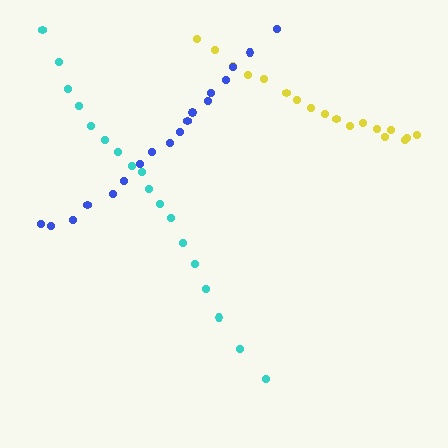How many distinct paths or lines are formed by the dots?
There are 3 distinct paths.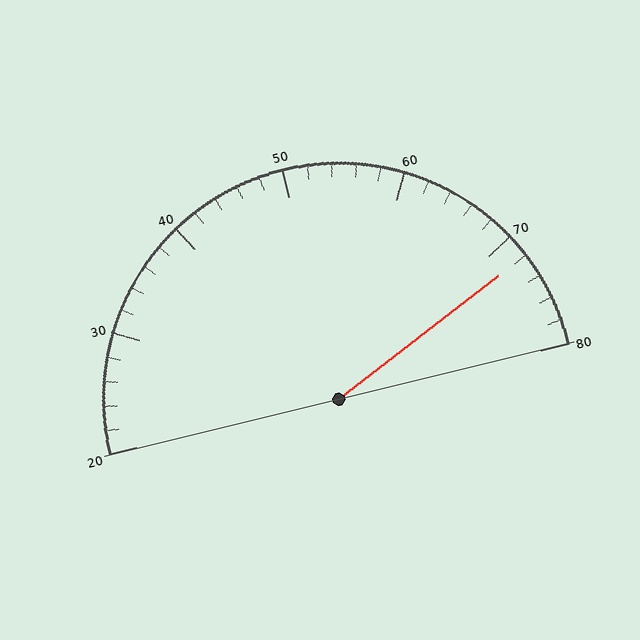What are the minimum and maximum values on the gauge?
The gauge ranges from 20 to 80.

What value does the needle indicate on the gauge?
The needle indicates approximately 72.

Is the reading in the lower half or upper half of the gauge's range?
The reading is in the upper half of the range (20 to 80).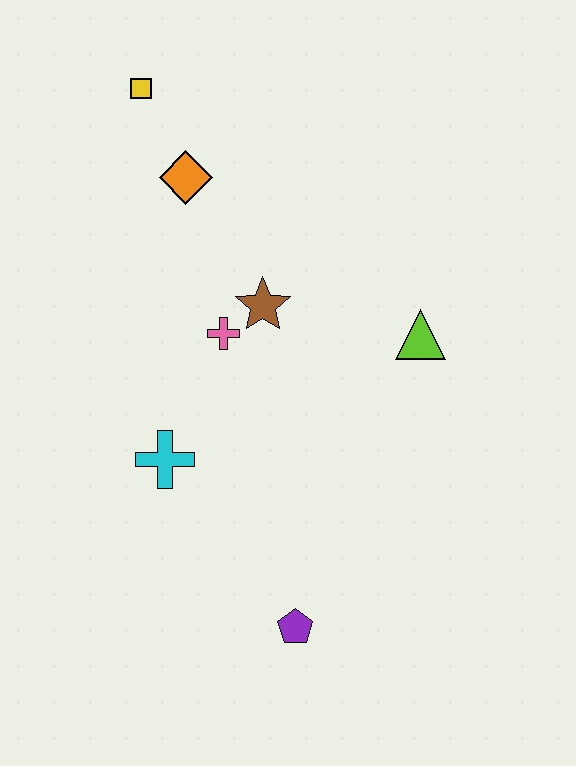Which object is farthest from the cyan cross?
The yellow square is farthest from the cyan cross.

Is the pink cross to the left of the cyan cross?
No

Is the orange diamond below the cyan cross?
No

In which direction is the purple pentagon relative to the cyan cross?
The purple pentagon is below the cyan cross.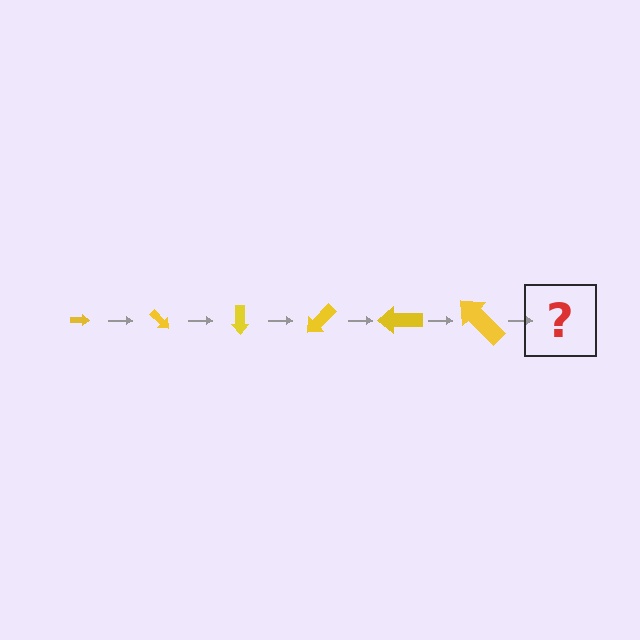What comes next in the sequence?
The next element should be an arrow, larger than the previous one and rotated 270 degrees from the start.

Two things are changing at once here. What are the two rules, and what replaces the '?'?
The two rules are that the arrow grows larger each step and it rotates 45 degrees each step. The '?' should be an arrow, larger than the previous one and rotated 270 degrees from the start.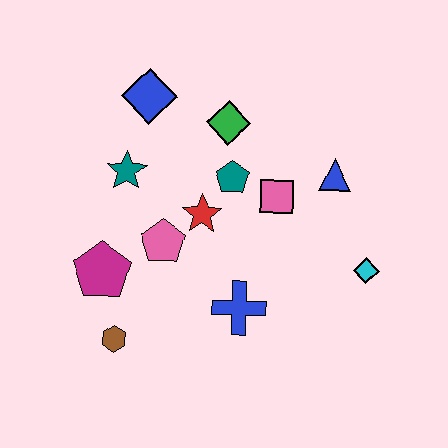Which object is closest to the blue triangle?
The pink square is closest to the blue triangle.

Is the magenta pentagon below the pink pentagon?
Yes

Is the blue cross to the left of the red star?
No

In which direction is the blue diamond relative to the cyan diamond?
The blue diamond is to the left of the cyan diamond.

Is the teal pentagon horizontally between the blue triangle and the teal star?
Yes